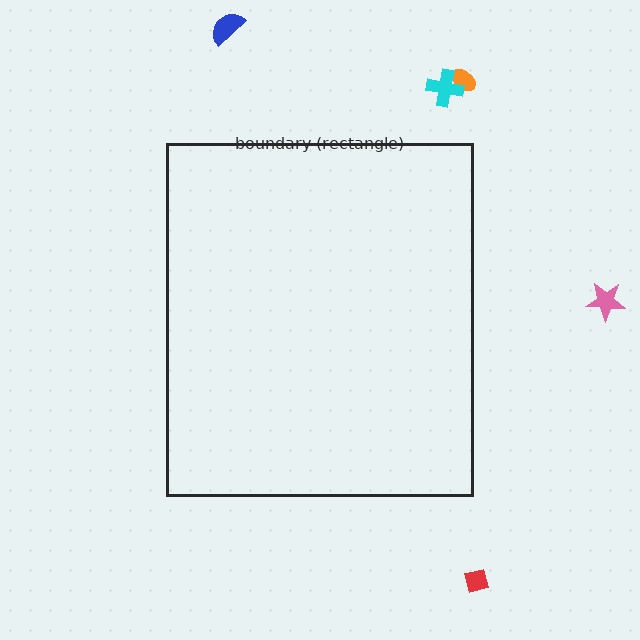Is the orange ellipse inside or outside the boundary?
Outside.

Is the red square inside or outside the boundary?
Outside.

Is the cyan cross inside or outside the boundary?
Outside.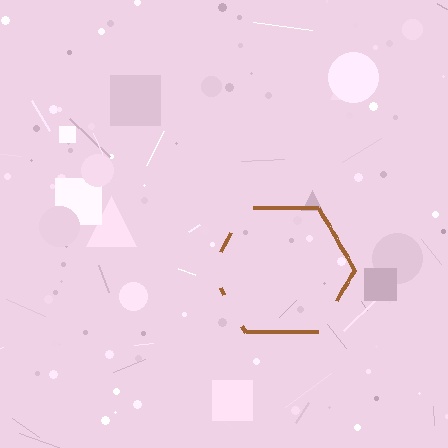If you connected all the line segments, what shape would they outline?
They would outline a hexagon.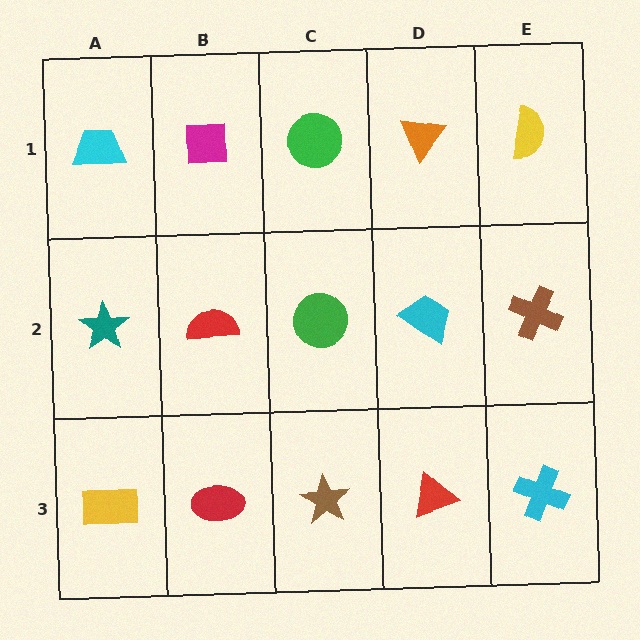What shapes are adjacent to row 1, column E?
A brown cross (row 2, column E), an orange triangle (row 1, column D).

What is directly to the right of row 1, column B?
A green circle.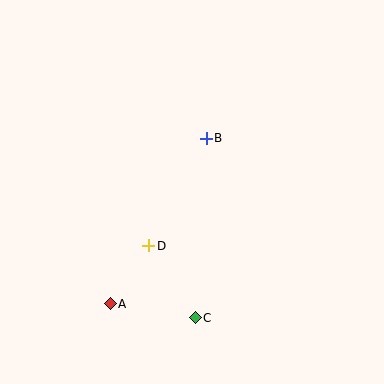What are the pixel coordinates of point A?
Point A is at (110, 304).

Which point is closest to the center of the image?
Point B at (206, 138) is closest to the center.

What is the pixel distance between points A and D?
The distance between A and D is 69 pixels.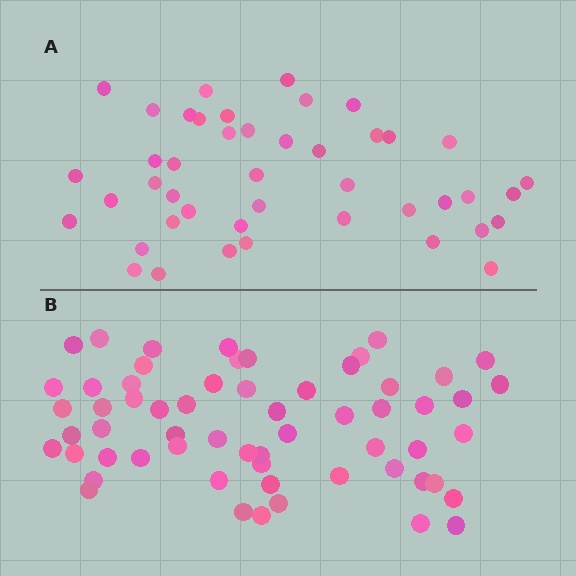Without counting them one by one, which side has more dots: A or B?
Region B (the bottom region) has more dots.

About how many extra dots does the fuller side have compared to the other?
Region B has approximately 15 more dots than region A.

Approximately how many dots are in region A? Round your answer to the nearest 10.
About 40 dots. (The exact count is 44, which rounds to 40.)